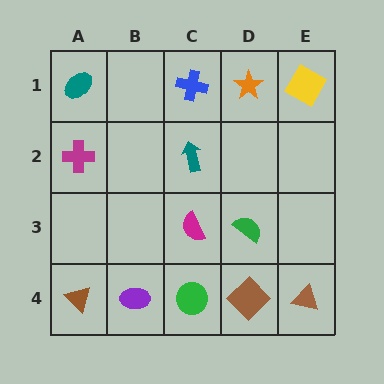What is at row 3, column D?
A green semicircle.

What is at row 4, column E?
A brown triangle.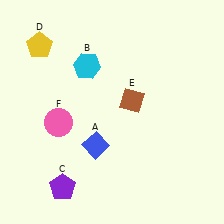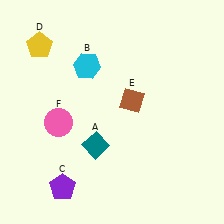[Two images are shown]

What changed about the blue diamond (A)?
In Image 1, A is blue. In Image 2, it changed to teal.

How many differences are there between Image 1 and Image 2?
There is 1 difference between the two images.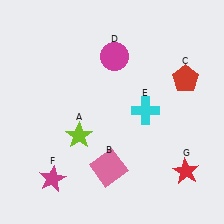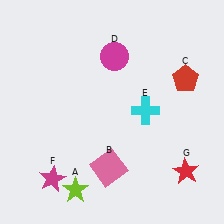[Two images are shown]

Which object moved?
The lime star (A) moved down.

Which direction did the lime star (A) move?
The lime star (A) moved down.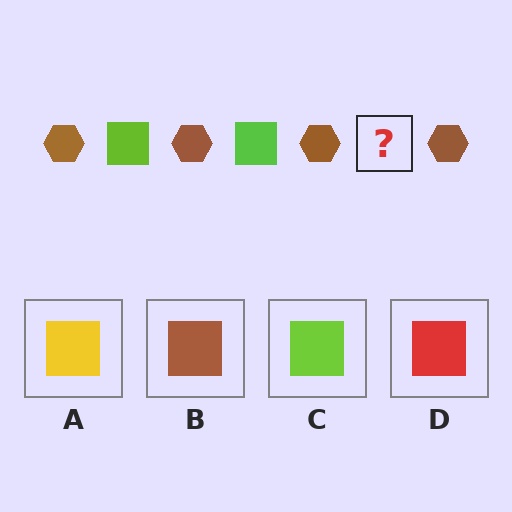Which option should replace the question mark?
Option C.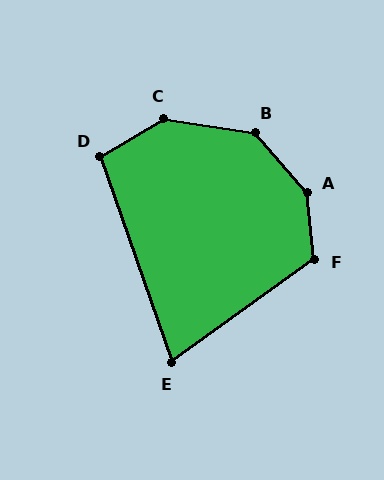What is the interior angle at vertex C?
Approximately 141 degrees (obtuse).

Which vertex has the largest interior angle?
A, at approximately 146 degrees.